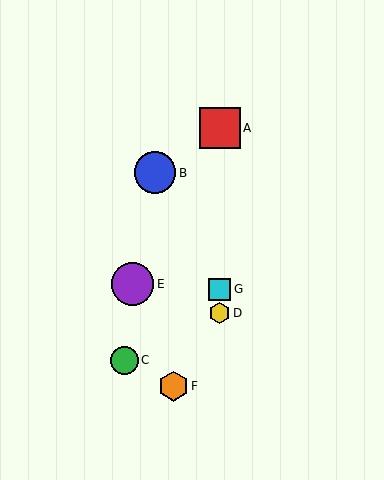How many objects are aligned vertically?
3 objects (A, D, G) are aligned vertically.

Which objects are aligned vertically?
Objects A, D, G are aligned vertically.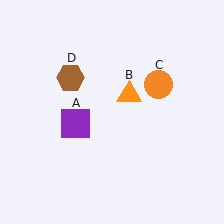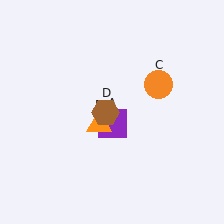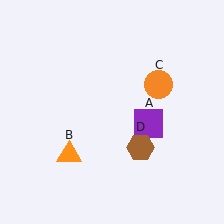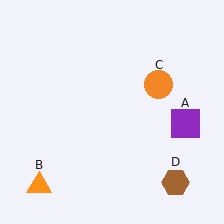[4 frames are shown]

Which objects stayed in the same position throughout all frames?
Orange circle (object C) remained stationary.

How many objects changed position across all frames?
3 objects changed position: purple square (object A), orange triangle (object B), brown hexagon (object D).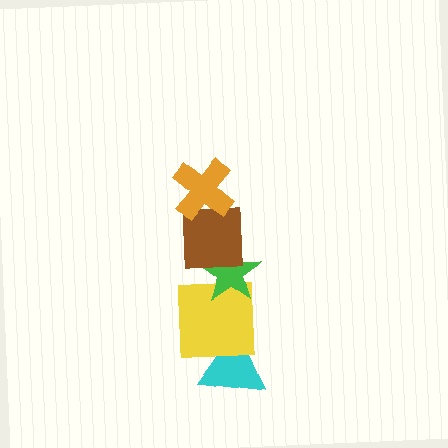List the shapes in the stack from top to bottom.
From top to bottom: the orange cross, the brown square, the green star, the yellow square, the cyan triangle.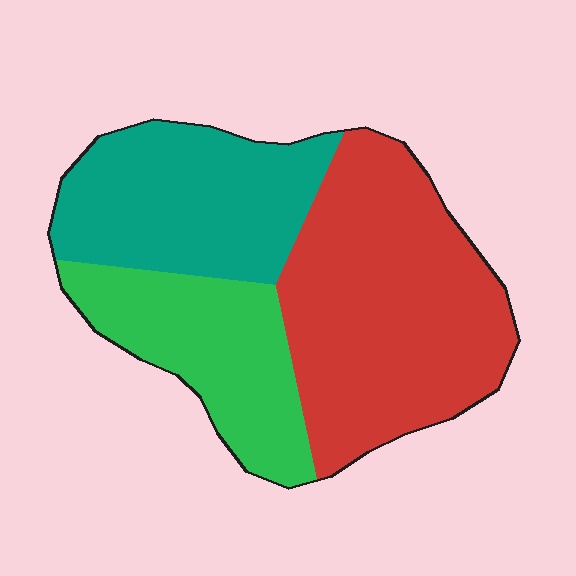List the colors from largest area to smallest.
From largest to smallest: red, teal, green.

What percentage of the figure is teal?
Teal takes up about one third (1/3) of the figure.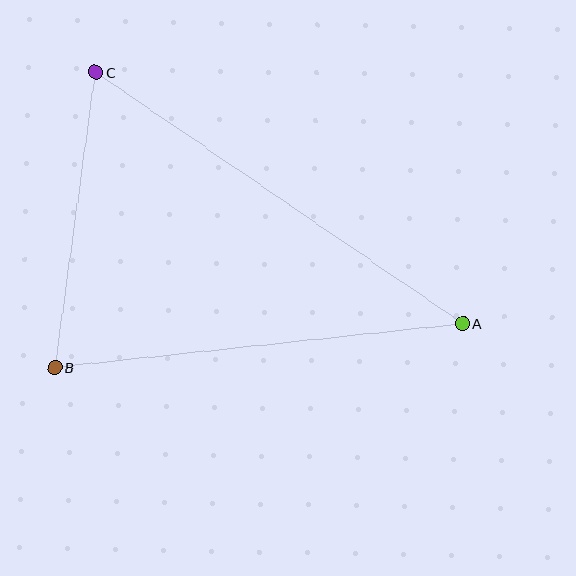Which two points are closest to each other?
Points B and C are closest to each other.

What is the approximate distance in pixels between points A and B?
The distance between A and B is approximately 411 pixels.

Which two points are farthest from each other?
Points A and C are farthest from each other.